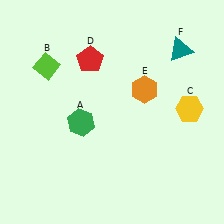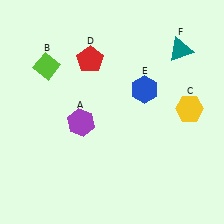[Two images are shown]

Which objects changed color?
A changed from green to purple. E changed from orange to blue.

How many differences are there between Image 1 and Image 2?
There are 2 differences between the two images.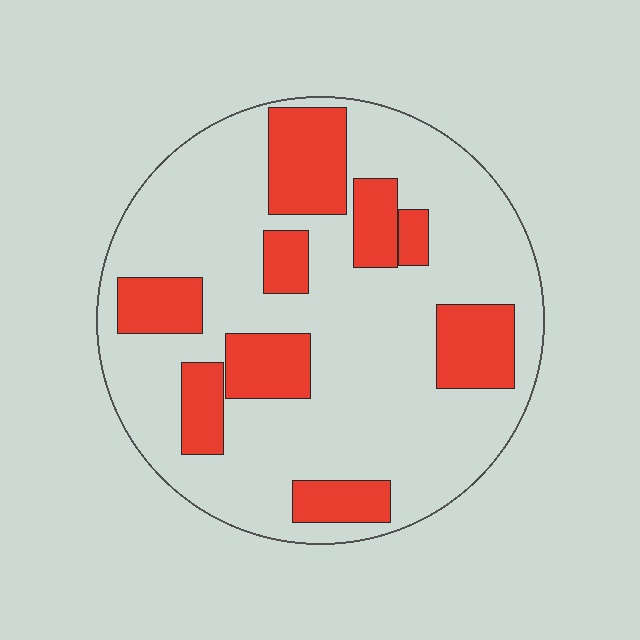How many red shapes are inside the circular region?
9.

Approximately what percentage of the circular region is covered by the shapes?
Approximately 25%.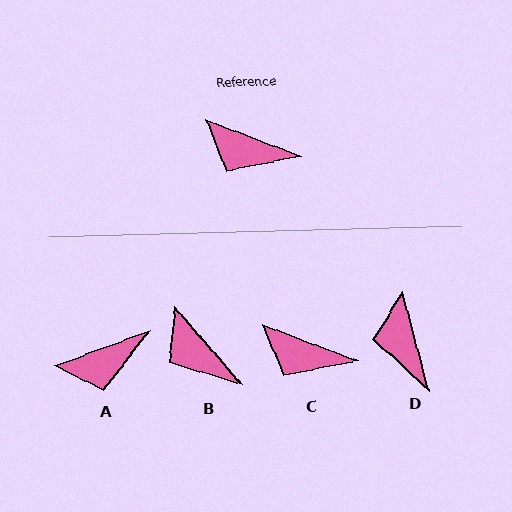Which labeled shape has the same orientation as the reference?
C.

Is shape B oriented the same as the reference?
No, it is off by about 28 degrees.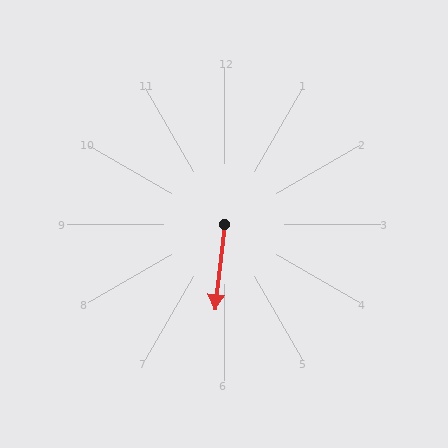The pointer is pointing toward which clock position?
Roughly 6 o'clock.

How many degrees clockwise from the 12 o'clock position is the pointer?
Approximately 186 degrees.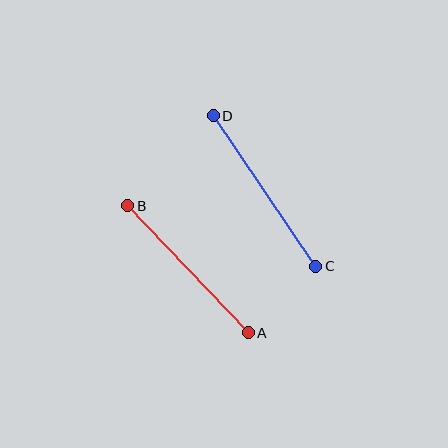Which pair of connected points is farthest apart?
Points C and D are farthest apart.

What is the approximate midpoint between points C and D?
The midpoint is at approximately (264, 191) pixels.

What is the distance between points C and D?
The distance is approximately 182 pixels.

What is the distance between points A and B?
The distance is approximately 175 pixels.